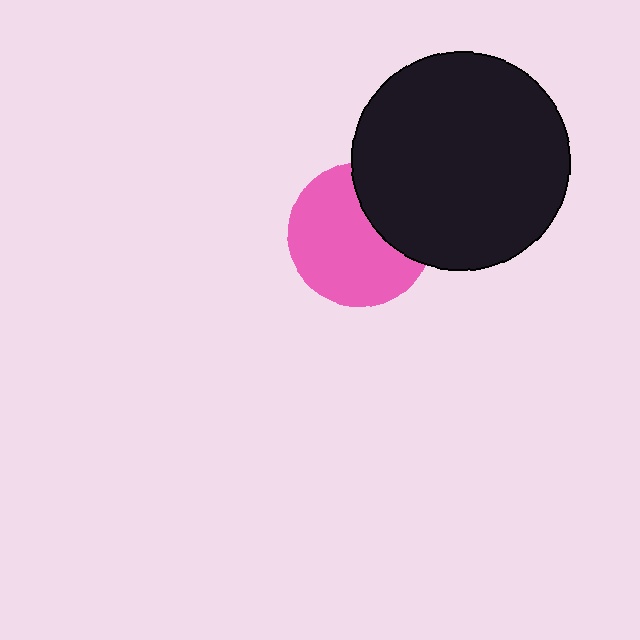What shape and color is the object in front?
The object in front is a black circle.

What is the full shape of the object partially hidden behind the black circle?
The partially hidden object is a pink circle.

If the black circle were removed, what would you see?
You would see the complete pink circle.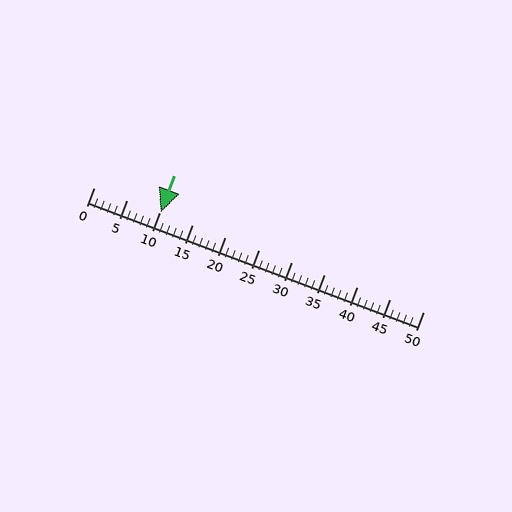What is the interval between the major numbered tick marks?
The major tick marks are spaced 5 units apart.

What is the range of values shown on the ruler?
The ruler shows values from 0 to 50.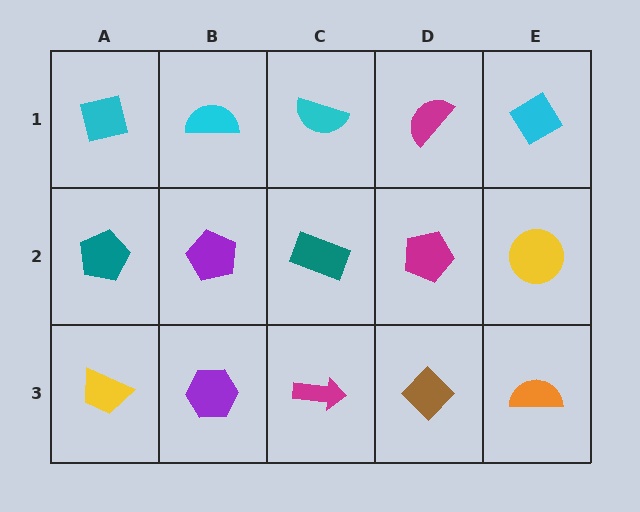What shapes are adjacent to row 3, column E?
A yellow circle (row 2, column E), a brown diamond (row 3, column D).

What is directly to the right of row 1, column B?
A cyan semicircle.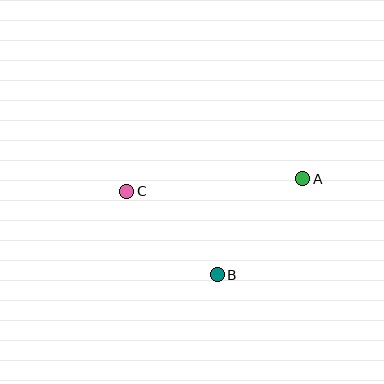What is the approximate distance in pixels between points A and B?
The distance between A and B is approximately 129 pixels.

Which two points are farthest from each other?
Points A and C are farthest from each other.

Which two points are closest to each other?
Points B and C are closest to each other.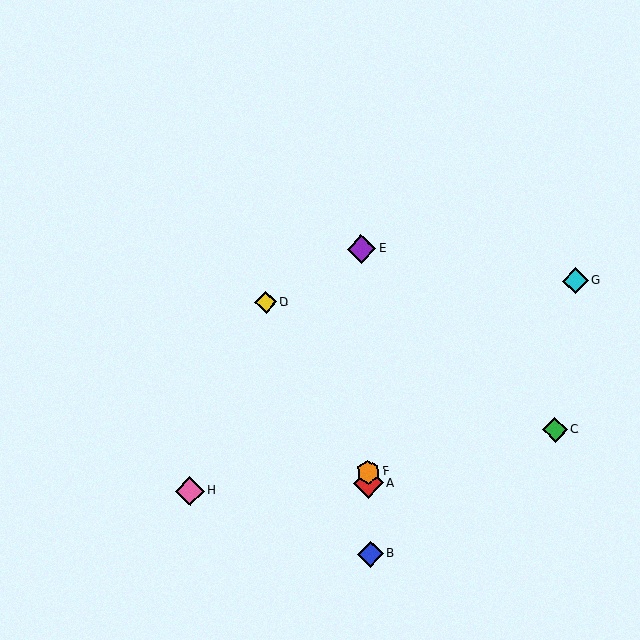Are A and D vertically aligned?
No, A is at x≈368 and D is at x≈266.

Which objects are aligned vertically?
Objects A, B, E, F are aligned vertically.